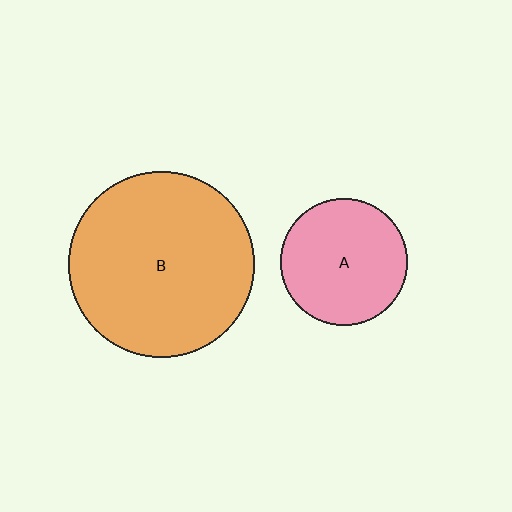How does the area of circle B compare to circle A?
Approximately 2.1 times.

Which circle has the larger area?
Circle B (orange).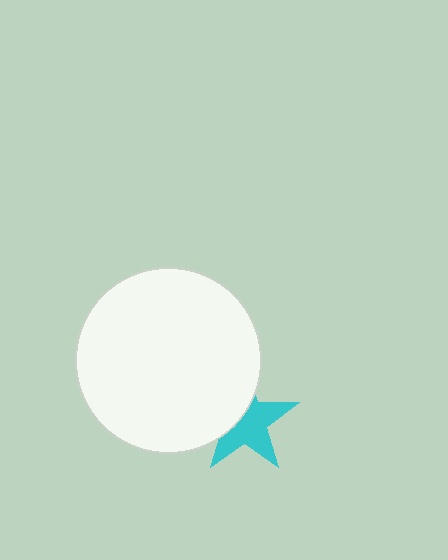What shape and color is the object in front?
The object in front is a white circle.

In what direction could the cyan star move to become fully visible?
The cyan star could move right. That would shift it out from behind the white circle entirely.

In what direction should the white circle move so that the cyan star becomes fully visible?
The white circle should move left. That is the shortest direction to clear the overlap and leave the cyan star fully visible.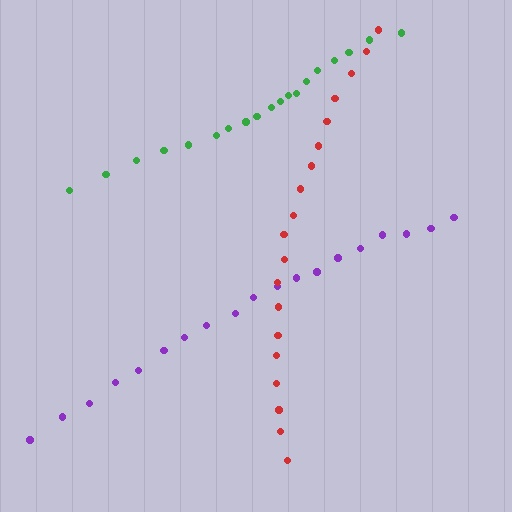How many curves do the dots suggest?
There are 3 distinct paths.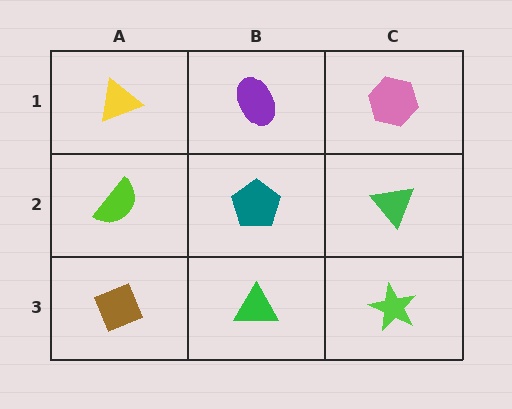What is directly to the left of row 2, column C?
A teal pentagon.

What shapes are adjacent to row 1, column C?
A green triangle (row 2, column C), a purple ellipse (row 1, column B).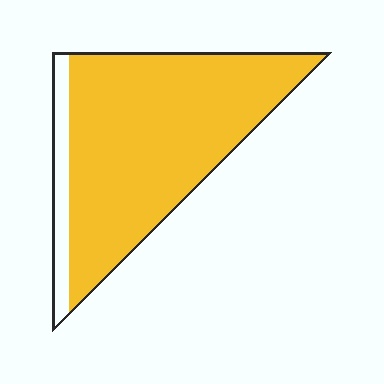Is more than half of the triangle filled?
Yes.